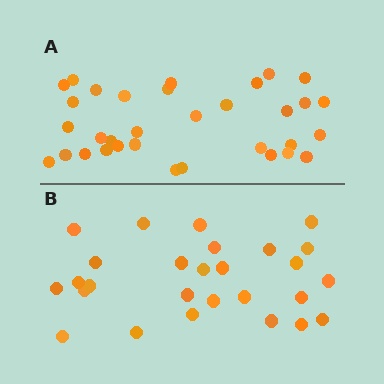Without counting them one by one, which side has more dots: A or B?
Region A (the top region) has more dots.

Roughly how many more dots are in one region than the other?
Region A has about 6 more dots than region B.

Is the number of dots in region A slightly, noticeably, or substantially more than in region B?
Region A has only slightly more — the two regions are fairly close. The ratio is roughly 1.2 to 1.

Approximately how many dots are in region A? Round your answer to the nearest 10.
About 30 dots. (The exact count is 33, which rounds to 30.)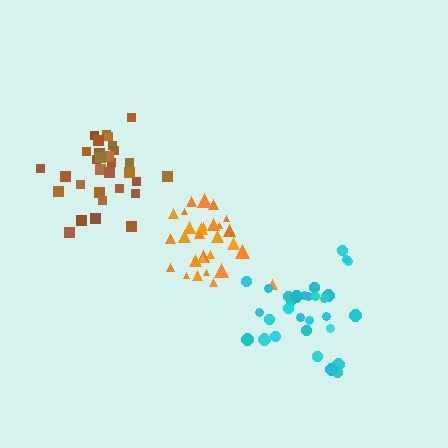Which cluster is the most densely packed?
Brown.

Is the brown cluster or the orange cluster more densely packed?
Brown.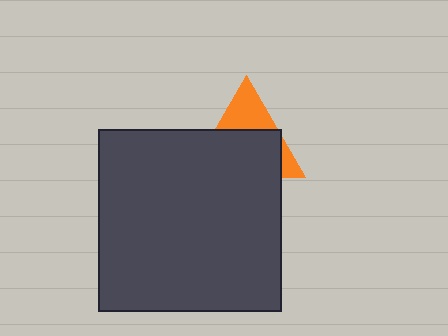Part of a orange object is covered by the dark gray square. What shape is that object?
It is a triangle.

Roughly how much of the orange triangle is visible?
A small part of it is visible (roughly 37%).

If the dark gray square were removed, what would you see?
You would see the complete orange triangle.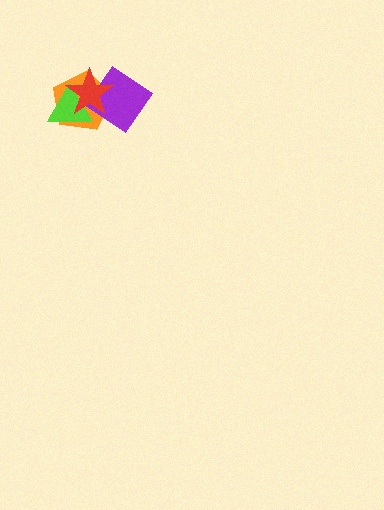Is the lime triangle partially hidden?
Yes, it is partially covered by another shape.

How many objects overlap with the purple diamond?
3 objects overlap with the purple diamond.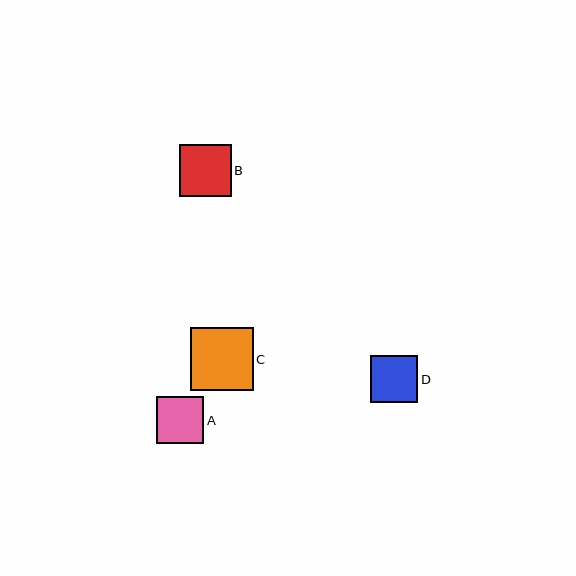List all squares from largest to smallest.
From largest to smallest: C, B, A, D.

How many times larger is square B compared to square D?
Square B is approximately 1.1 times the size of square D.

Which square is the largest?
Square C is the largest with a size of approximately 63 pixels.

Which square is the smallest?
Square D is the smallest with a size of approximately 47 pixels.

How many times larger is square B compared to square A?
Square B is approximately 1.1 times the size of square A.